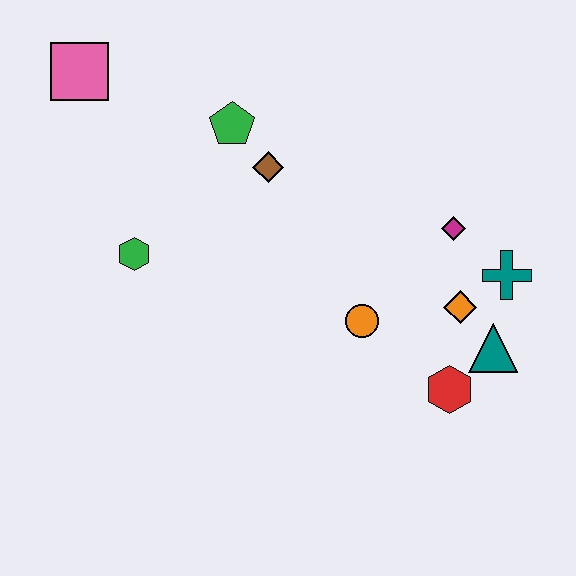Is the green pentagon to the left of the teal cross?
Yes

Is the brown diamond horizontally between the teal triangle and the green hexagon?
Yes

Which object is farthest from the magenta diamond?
The pink square is farthest from the magenta diamond.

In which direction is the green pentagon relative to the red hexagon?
The green pentagon is above the red hexagon.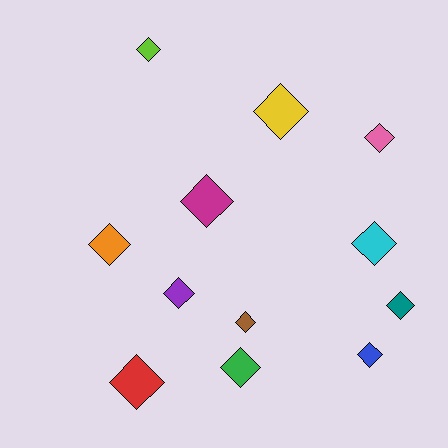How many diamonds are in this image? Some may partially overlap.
There are 12 diamonds.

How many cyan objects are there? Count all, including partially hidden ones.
There is 1 cyan object.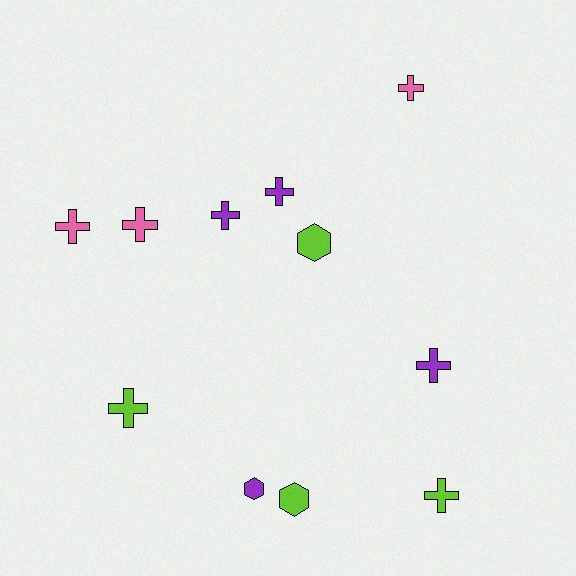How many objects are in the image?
There are 11 objects.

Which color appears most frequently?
Lime, with 4 objects.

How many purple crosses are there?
There are 3 purple crosses.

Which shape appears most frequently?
Cross, with 8 objects.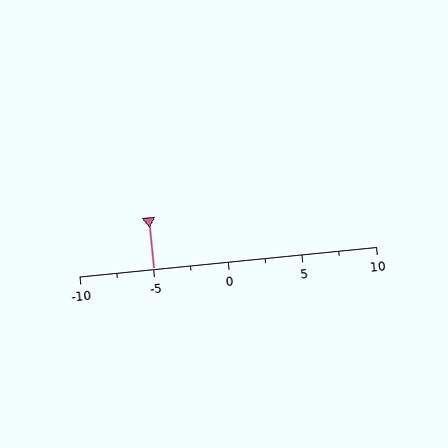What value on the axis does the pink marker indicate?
The marker indicates approximately -5.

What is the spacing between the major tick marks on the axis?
The major ticks are spaced 5 apart.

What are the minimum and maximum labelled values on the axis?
The axis runs from -10 to 10.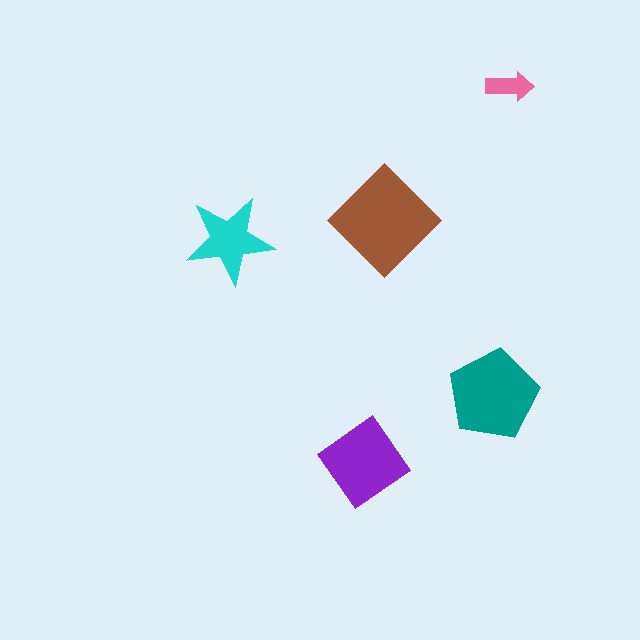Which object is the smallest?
The pink arrow.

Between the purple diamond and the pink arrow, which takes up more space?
The purple diamond.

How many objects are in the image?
There are 5 objects in the image.